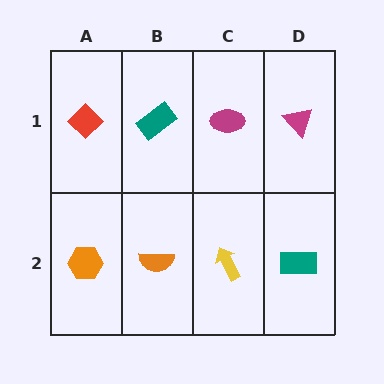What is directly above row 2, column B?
A teal rectangle.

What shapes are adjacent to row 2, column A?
A red diamond (row 1, column A), an orange semicircle (row 2, column B).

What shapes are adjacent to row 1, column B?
An orange semicircle (row 2, column B), a red diamond (row 1, column A), a magenta ellipse (row 1, column C).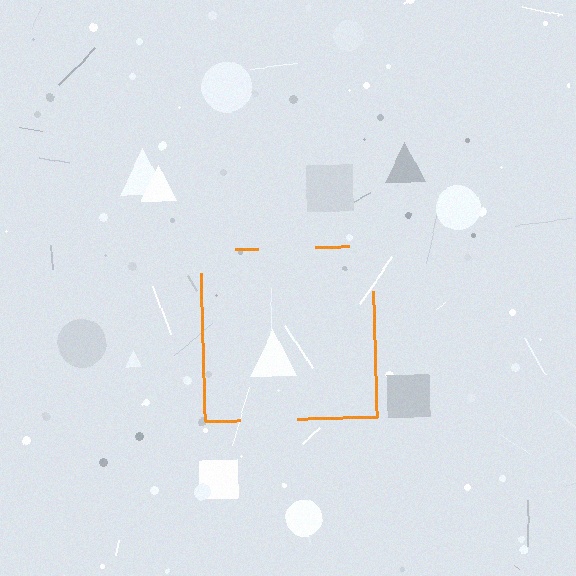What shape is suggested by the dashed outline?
The dashed outline suggests a square.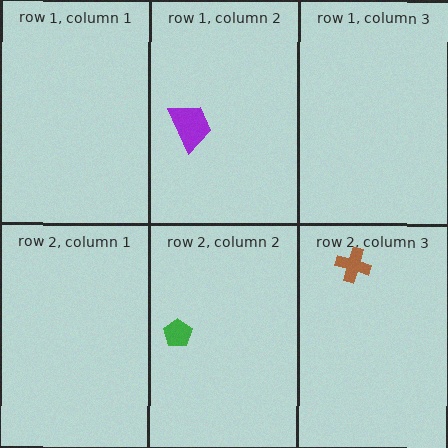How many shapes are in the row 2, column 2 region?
1.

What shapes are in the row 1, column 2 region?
The purple trapezoid.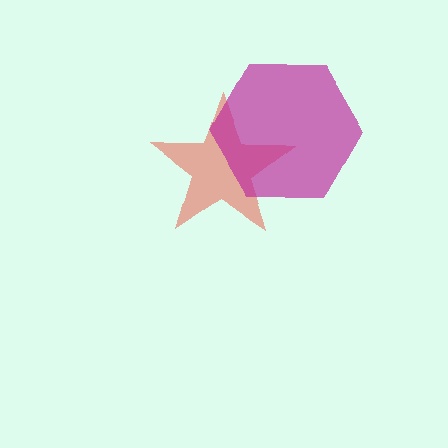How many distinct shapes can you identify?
There are 2 distinct shapes: a red star, a magenta hexagon.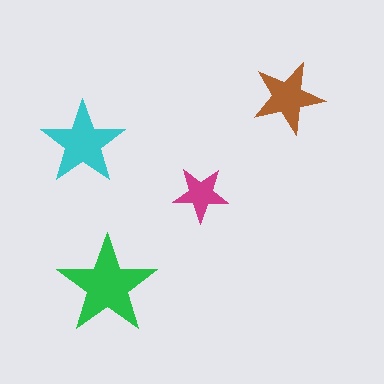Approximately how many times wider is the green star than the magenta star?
About 2 times wider.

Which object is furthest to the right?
The brown star is rightmost.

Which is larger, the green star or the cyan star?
The green one.